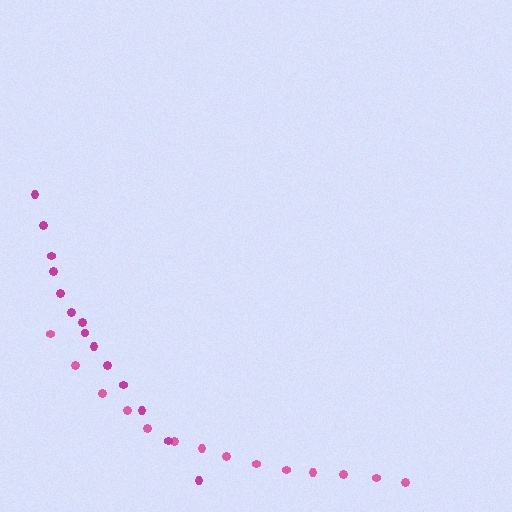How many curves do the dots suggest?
There are 2 distinct paths.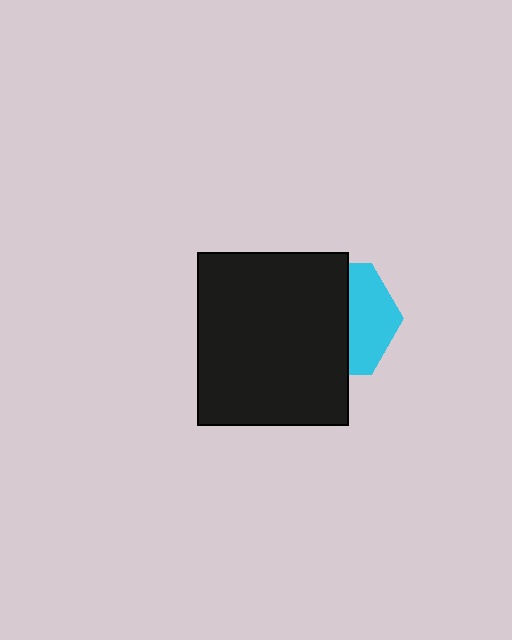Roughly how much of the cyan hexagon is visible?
A small part of it is visible (roughly 40%).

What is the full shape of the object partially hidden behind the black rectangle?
The partially hidden object is a cyan hexagon.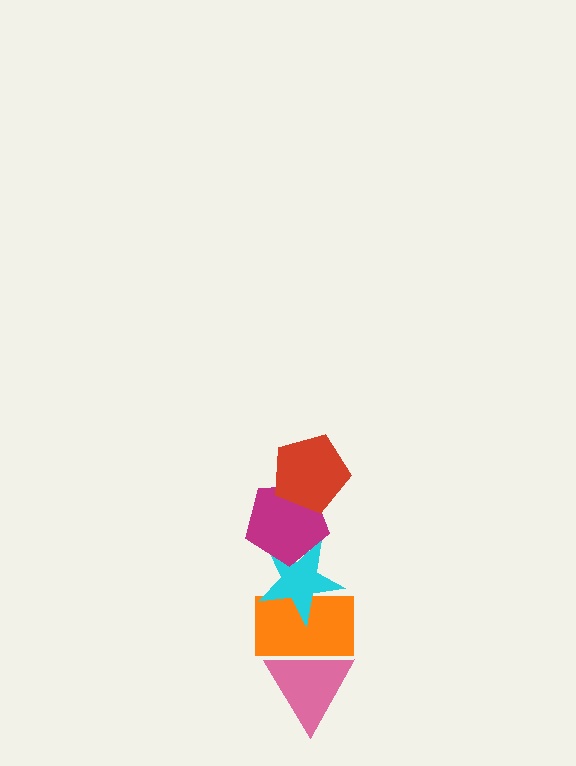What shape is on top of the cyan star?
The magenta pentagon is on top of the cyan star.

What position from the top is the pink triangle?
The pink triangle is 5th from the top.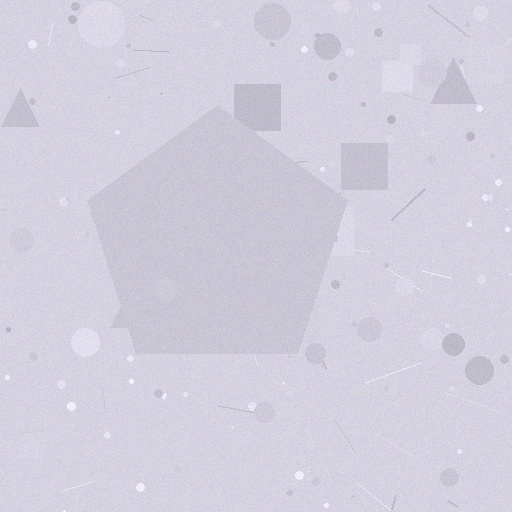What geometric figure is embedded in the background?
A pentagon is embedded in the background.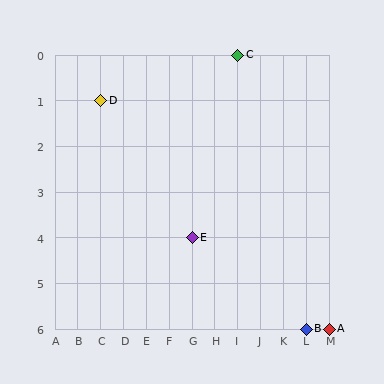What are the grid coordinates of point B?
Point B is at grid coordinates (L, 6).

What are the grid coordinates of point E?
Point E is at grid coordinates (G, 4).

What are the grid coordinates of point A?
Point A is at grid coordinates (M, 6).